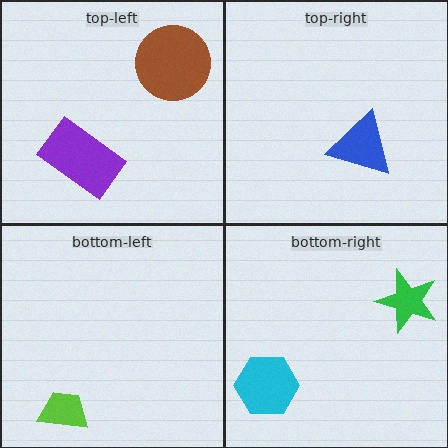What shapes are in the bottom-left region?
The lime trapezoid.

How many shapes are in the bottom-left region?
1.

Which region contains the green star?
The bottom-right region.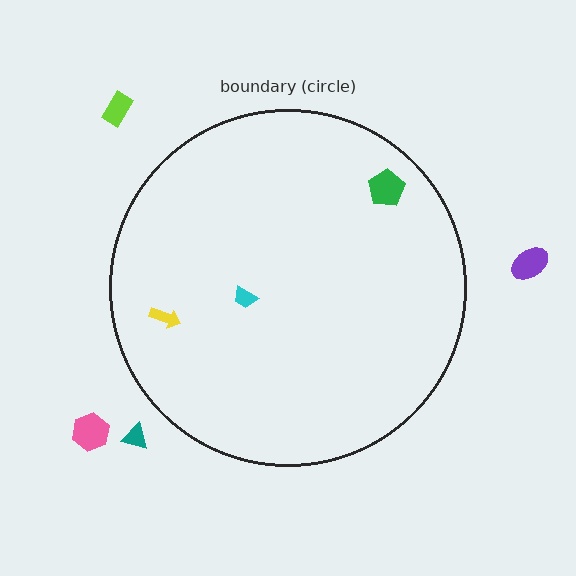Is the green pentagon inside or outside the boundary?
Inside.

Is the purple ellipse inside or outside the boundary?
Outside.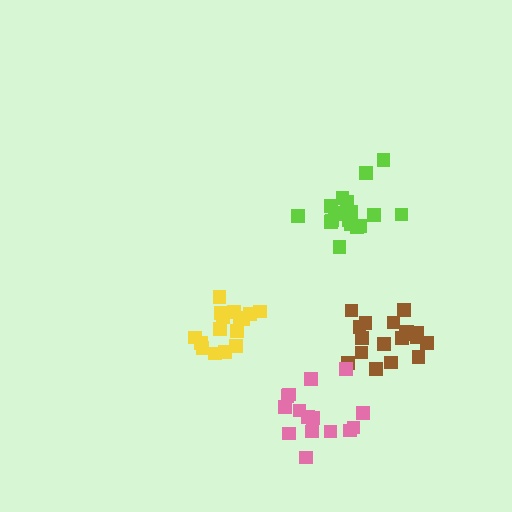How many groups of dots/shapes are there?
There are 4 groups.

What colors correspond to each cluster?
The clusters are colored: yellow, lime, brown, pink.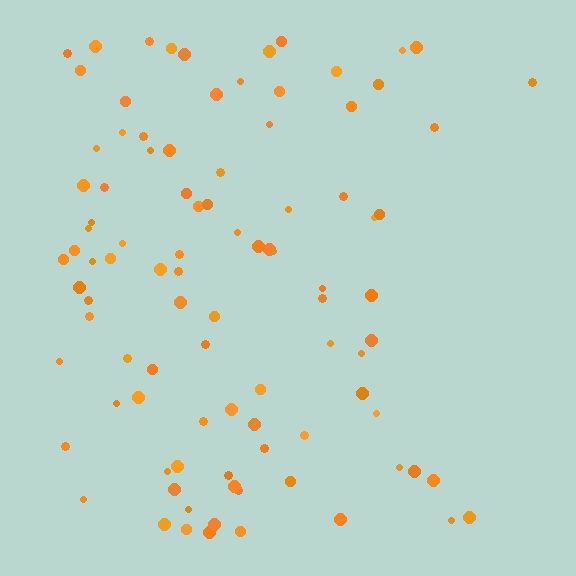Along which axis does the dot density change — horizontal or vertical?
Horizontal.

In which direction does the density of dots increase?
From right to left, with the left side densest.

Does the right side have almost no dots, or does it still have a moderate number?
Still a moderate number, just noticeably fewer than the left.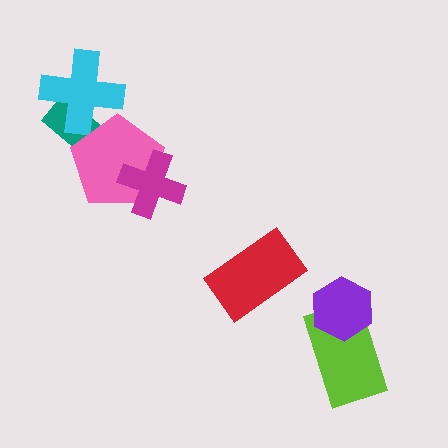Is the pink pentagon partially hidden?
Yes, it is partially covered by another shape.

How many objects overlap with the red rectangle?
0 objects overlap with the red rectangle.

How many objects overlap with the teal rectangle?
2 objects overlap with the teal rectangle.